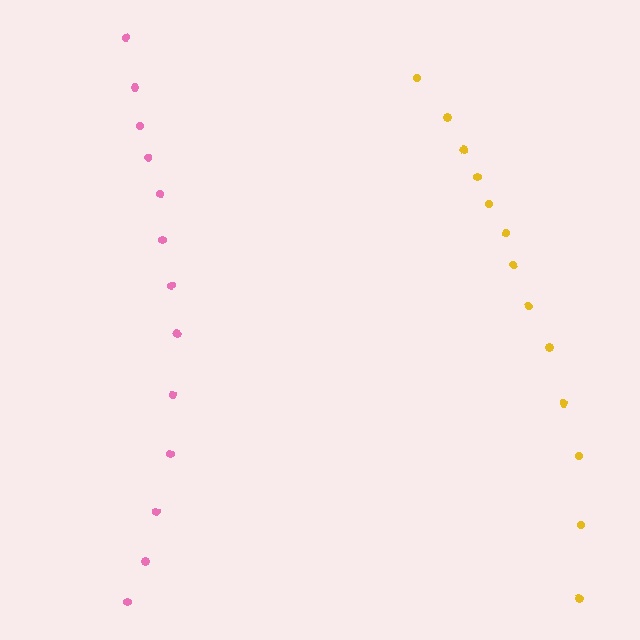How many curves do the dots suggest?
There are 2 distinct paths.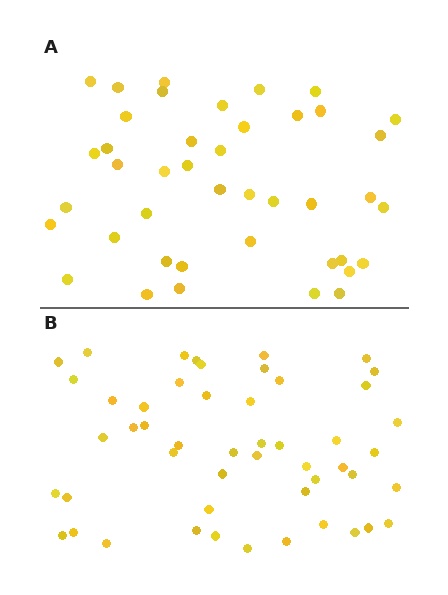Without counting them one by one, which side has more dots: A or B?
Region B (the bottom region) has more dots.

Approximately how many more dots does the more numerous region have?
Region B has roughly 8 or so more dots than region A.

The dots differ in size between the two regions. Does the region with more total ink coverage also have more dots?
No. Region A has more total ink coverage because its dots are larger, but region B actually contains more individual dots. Total area can be misleading — the number of items is what matters here.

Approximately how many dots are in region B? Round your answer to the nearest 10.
About 50 dots.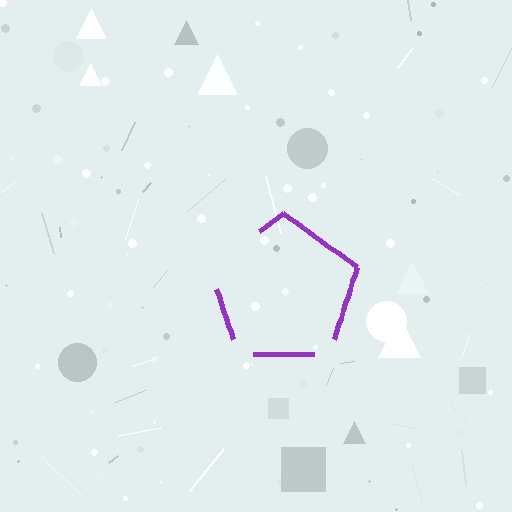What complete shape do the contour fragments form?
The contour fragments form a pentagon.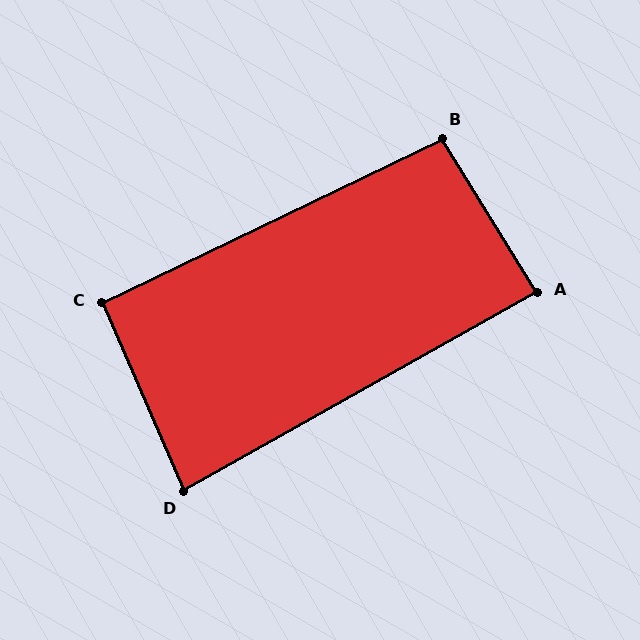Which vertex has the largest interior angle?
B, at approximately 96 degrees.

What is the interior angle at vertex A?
Approximately 88 degrees (approximately right).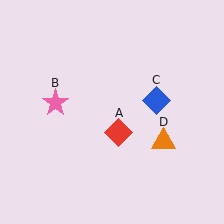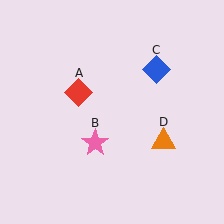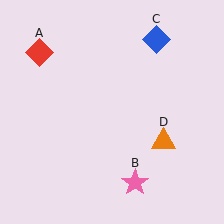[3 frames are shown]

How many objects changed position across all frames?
3 objects changed position: red diamond (object A), pink star (object B), blue diamond (object C).